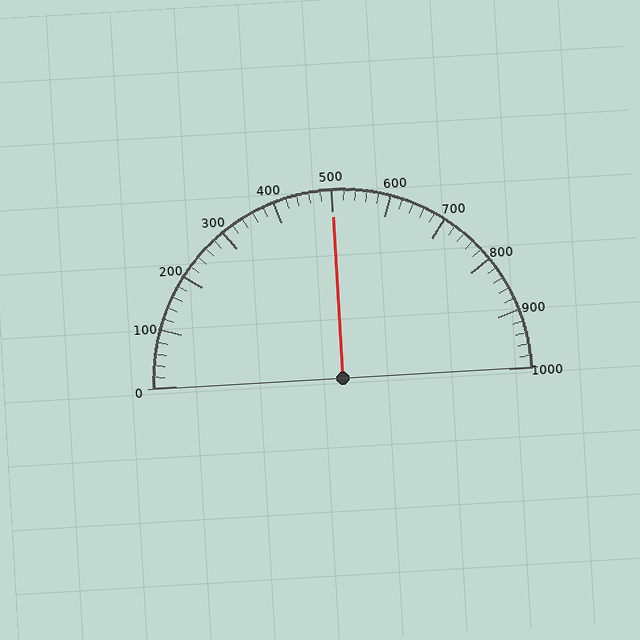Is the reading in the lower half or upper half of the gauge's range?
The reading is in the upper half of the range (0 to 1000).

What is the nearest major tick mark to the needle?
The nearest major tick mark is 500.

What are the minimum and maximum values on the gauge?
The gauge ranges from 0 to 1000.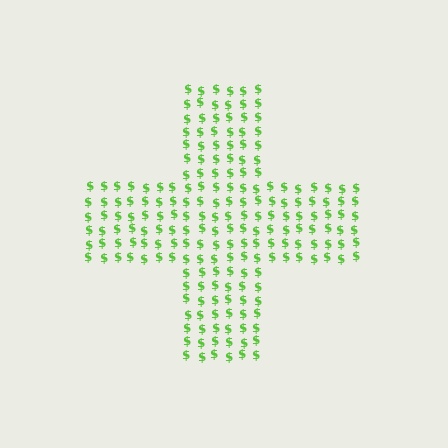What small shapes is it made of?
It is made of small dollar signs.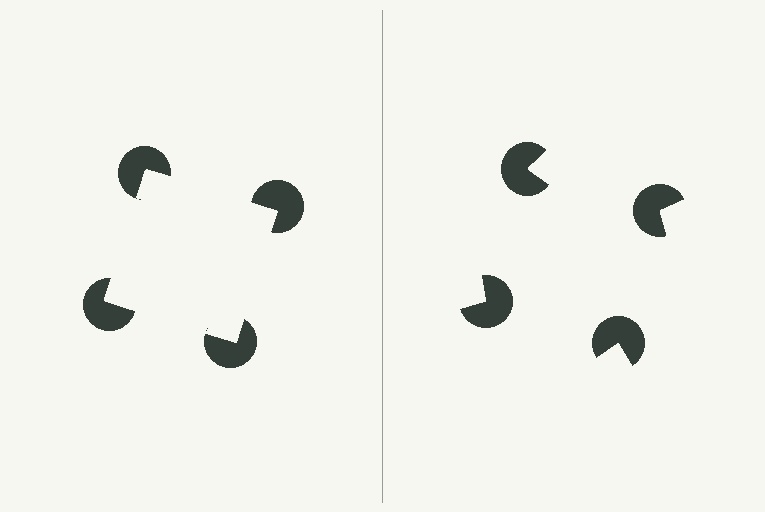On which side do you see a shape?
An illusory square appears on the left side. On the right side the wedge cuts are rotated, so no coherent shape forms.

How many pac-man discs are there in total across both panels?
8 — 4 on each side.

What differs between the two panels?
The pac-man discs are positioned identically on both sides; only the wedge orientations differ. On the left they align to a square; on the right they are misaligned.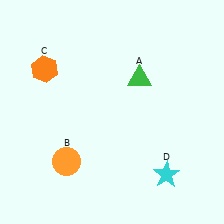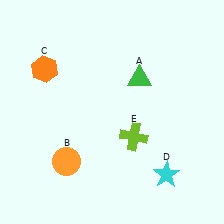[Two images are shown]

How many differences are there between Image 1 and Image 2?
There is 1 difference between the two images.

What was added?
A lime cross (E) was added in Image 2.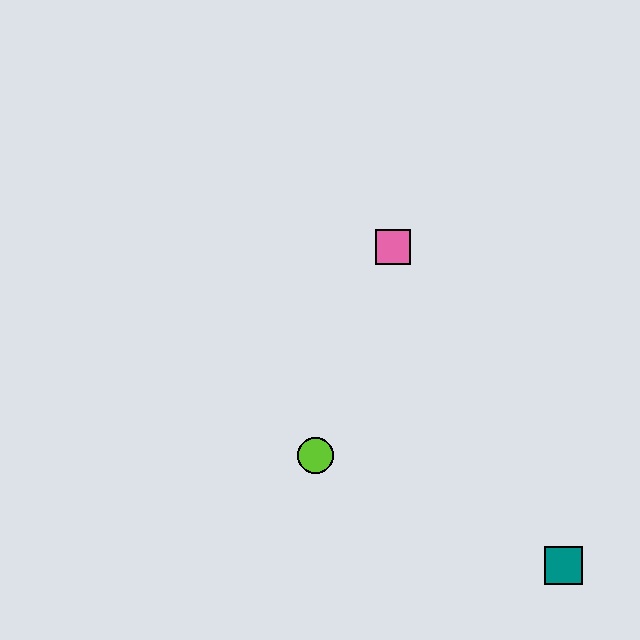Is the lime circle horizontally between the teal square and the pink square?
No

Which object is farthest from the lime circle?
The teal square is farthest from the lime circle.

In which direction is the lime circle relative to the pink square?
The lime circle is below the pink square.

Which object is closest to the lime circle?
The pink square is closest to the lime circle.